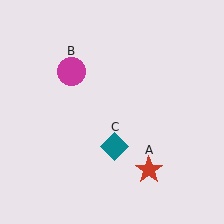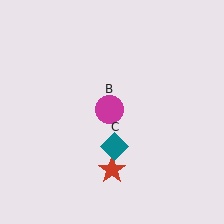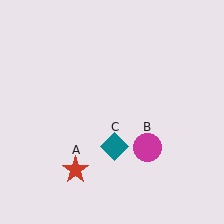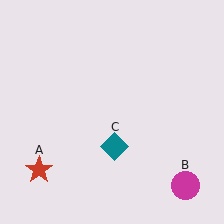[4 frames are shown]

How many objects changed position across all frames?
2 objects changed position: red star (object A), magenta circle (object B).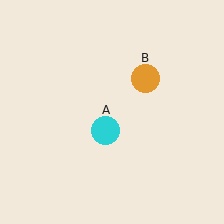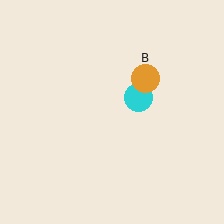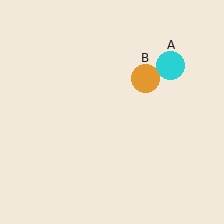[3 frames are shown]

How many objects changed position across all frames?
1 object changed position: cyan circle (object A).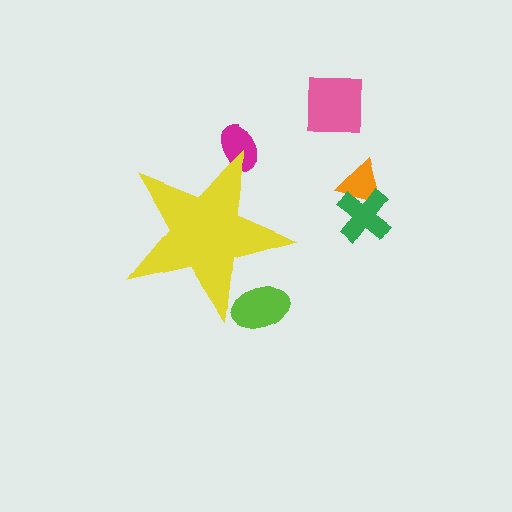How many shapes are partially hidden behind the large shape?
2 shapes are partially hidden.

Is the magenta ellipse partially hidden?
Yes, the magenta ellipse is partially hidden behind the yellow star.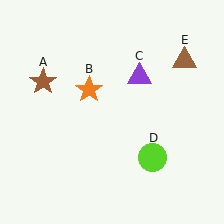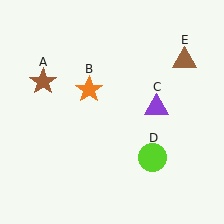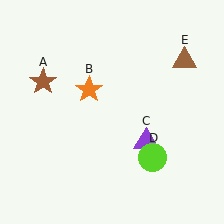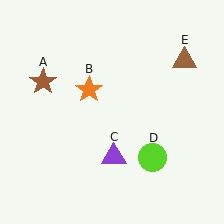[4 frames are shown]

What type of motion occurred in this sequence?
The purple triangle (object C) rotated clockwise around the center of the scene.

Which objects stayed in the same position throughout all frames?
Brown star (object A) and orange star (object B) and lime circle (object D) and brown triangle (object E) remained stationary.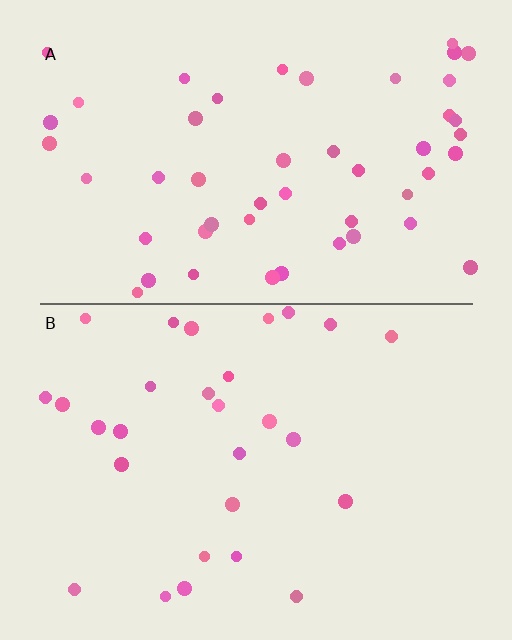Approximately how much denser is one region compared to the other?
Approximately 1.8× — region A over region B.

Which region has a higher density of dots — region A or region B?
A (the top).